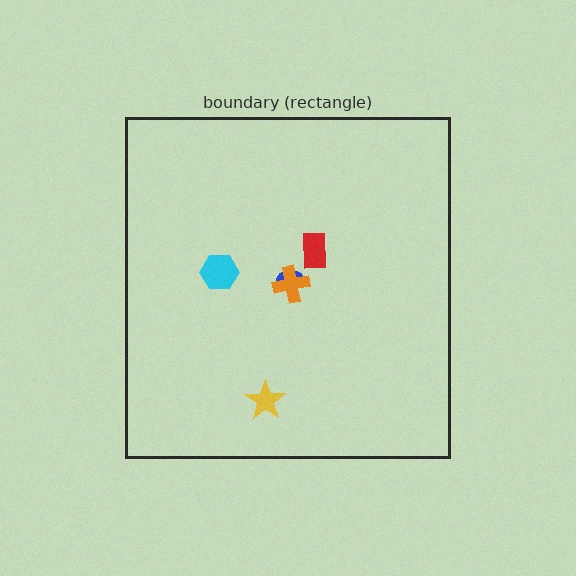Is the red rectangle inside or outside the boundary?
Inside.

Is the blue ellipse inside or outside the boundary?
Inside.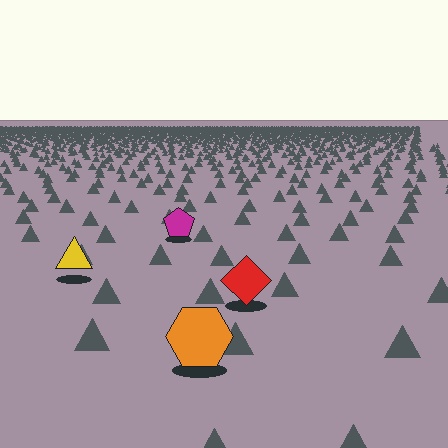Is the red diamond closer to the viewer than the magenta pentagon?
Yes. The red diamond is closer — you can tell from the texture gradient: the ground texture is coarser near it.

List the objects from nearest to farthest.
From nearest to farthest: the orange hexagon, the red diamond, the yellow triangle, the magenta pentagon.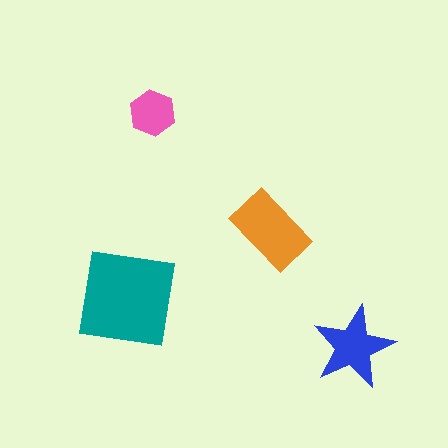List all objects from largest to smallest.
The teal square, the orange rectangle, the blue star, the pink hexagon.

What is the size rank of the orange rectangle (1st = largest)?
2nd.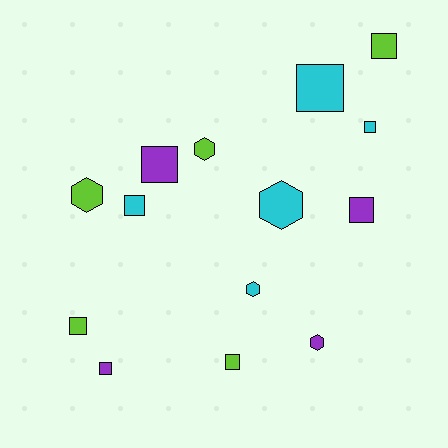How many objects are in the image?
There are 14 objects.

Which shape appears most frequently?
Square, with 9 objects.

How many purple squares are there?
There are 3 purple squares.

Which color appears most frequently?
Cyan, with 5 objects.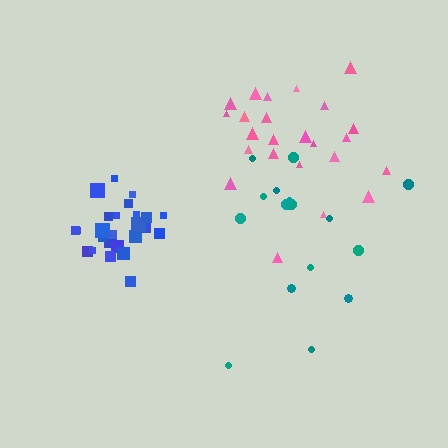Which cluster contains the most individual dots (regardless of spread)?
Blue (25).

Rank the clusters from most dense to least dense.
blue, pink, teal.